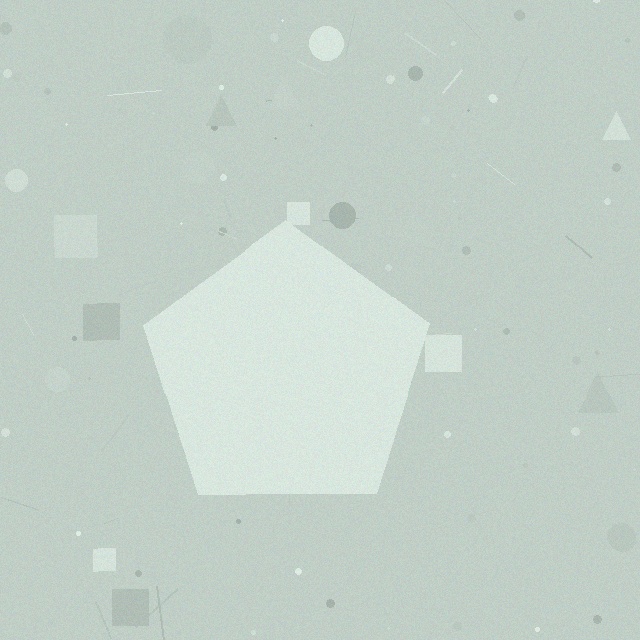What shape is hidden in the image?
A pentagon is hidden in the image.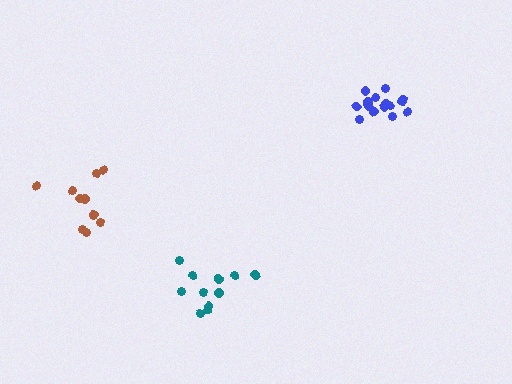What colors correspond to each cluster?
The clusters are colored: teal, brown, blue.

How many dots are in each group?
Group 1: 11 dots, Group 2: 11 dots, Group 3: 15 dots (37 total).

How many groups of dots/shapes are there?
There are 3 groups.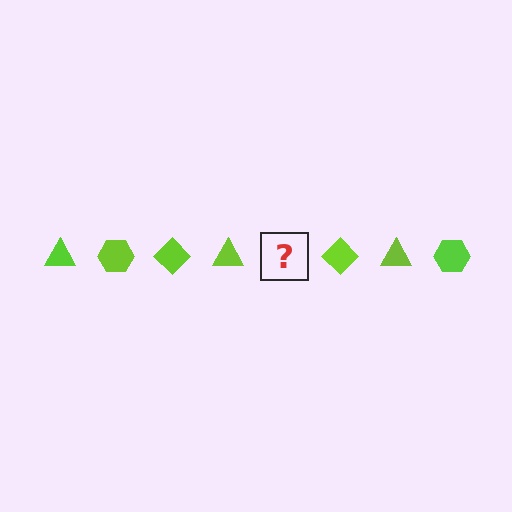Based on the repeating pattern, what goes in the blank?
The blank should be a lime hexagon.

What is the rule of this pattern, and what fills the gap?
The rule is that the pattern cycles through triangle, hexagon, diamond shapes in lime. The gap should be filled with a lime hexagon.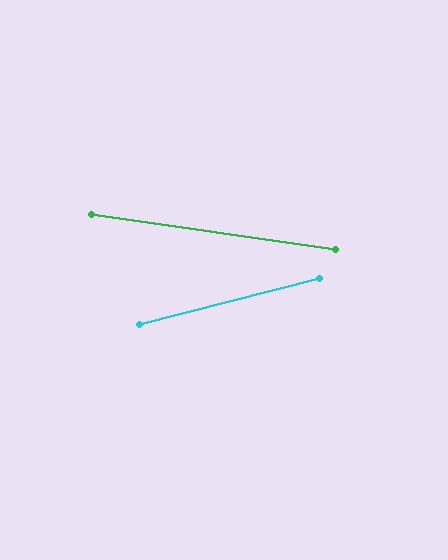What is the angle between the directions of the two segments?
Approximately 22 degrees.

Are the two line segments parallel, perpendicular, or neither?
Neither parallel nor perpendicular — they differ by about 22°.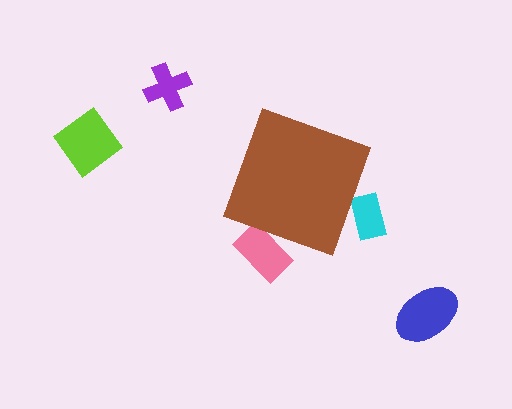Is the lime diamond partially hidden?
No, the lime diamond is fully visible.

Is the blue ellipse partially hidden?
No, the blue ellipse is fully visible.